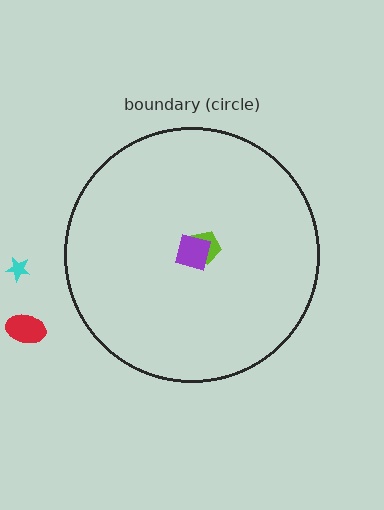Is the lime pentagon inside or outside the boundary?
Inside.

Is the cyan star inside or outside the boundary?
Outside.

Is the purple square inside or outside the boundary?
Inside.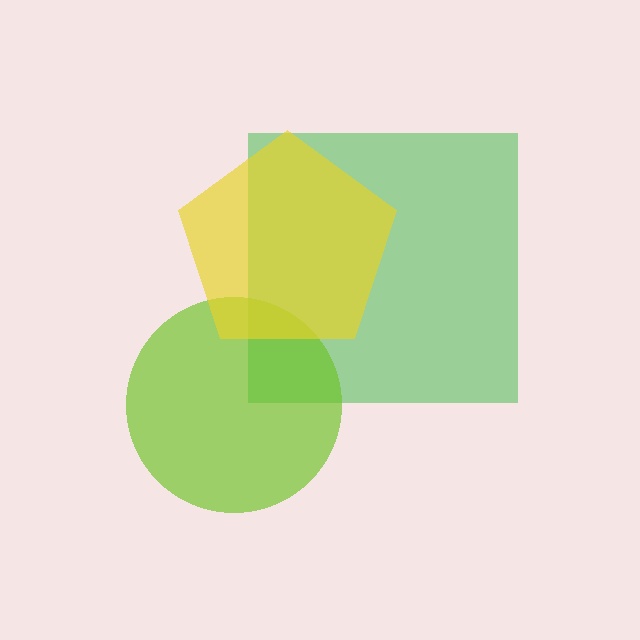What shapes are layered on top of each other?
The layered shapes are: a green square, a lime circle, a yellow pentagon.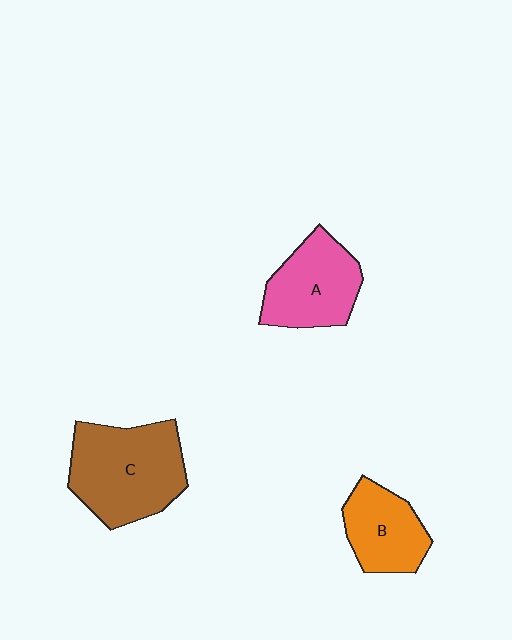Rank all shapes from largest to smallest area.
From largest to smallest: C (brown), A (pink), B (orange).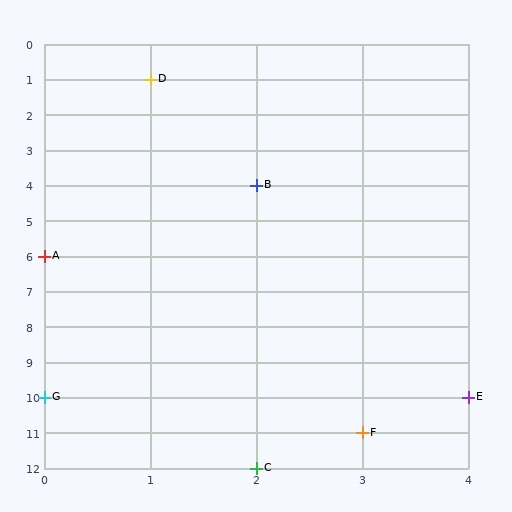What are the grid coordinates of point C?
Point C is at grid coordinates (2, 12).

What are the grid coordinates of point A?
Point A is at grid coordinates (0, 6).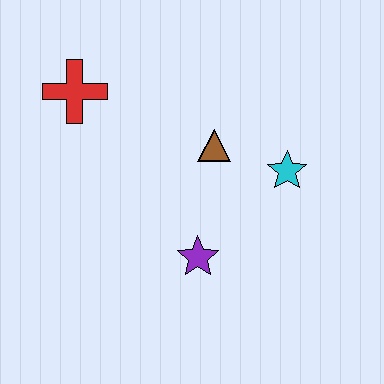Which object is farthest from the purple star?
The red cross is farthest from the purple star.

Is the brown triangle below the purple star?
No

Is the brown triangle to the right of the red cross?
Yes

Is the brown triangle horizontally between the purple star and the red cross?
No